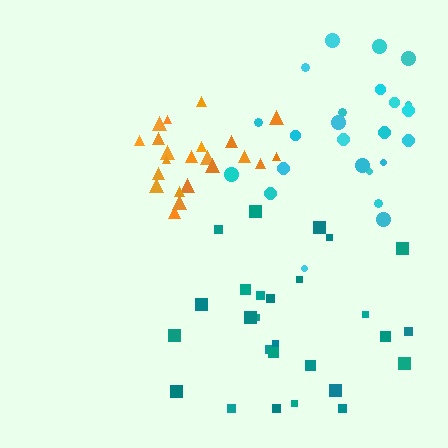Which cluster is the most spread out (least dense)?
Cyan.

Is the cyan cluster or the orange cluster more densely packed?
Orange.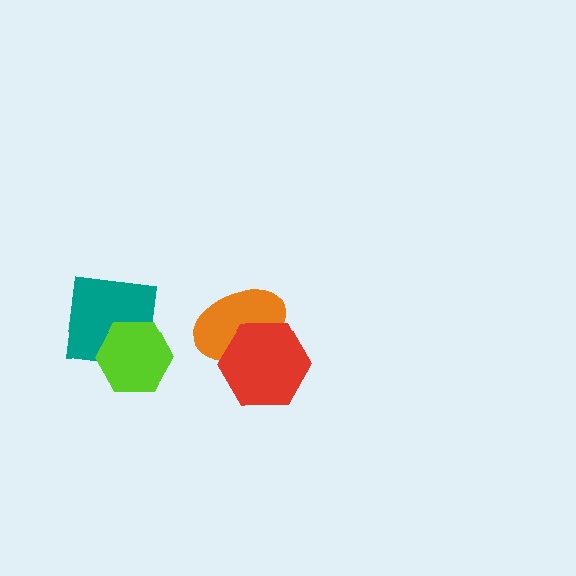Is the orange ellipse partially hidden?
Yes, it is partially covered by another shape.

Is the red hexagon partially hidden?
No, no other shape covers it.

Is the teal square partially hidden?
Yes, it is partially covered by another shape.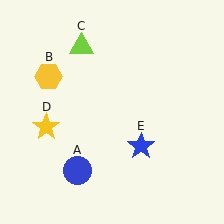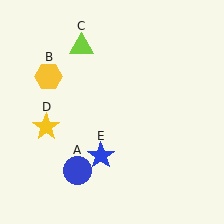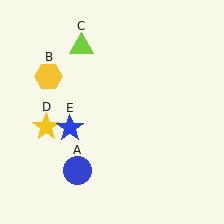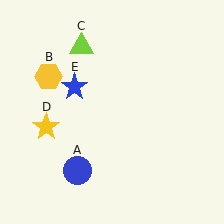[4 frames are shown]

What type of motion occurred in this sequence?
The blue star (object E) rotated clockwise around the center of the scene.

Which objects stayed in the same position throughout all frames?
Blue circle (object A) and yellow hexagon (object B) and lime triangle (object C) and yellow star (object D) remained stationary.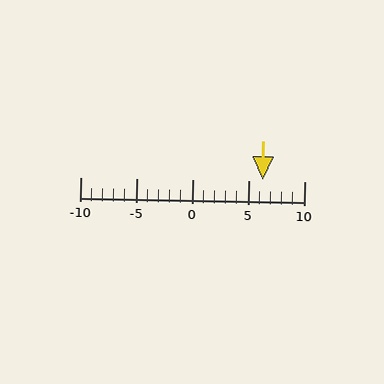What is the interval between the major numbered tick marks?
The major tick marks are spaced 5 units apart.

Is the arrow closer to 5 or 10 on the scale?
The arrow is closer to 5.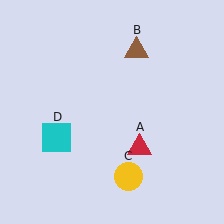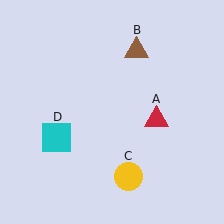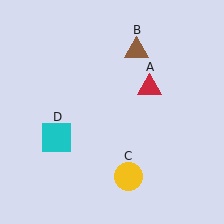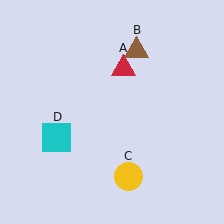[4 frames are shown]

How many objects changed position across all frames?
1 object changed position: red triangle (object A).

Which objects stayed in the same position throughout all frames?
Brown triangle (object B) and yellow circle (object C) and cyan square (object D) remained stationary.